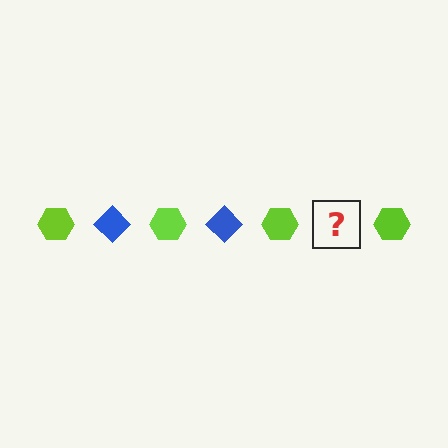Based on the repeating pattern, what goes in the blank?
The blank should be a blue diamond.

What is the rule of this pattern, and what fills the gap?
The rule is that the pattern alternates between lime hexagon and blue diamond. The gap should be filled with a blue diamond.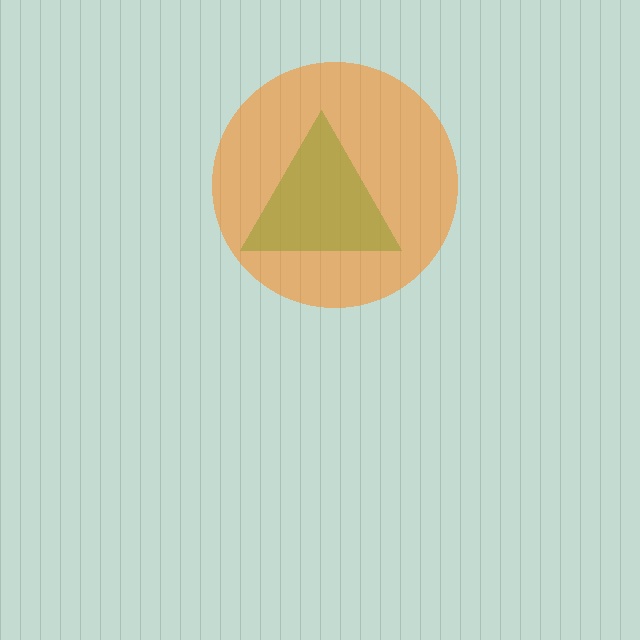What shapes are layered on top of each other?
The layered shapes are: a green triangle, an orange circle.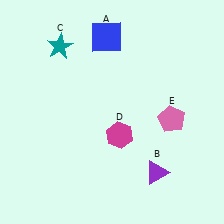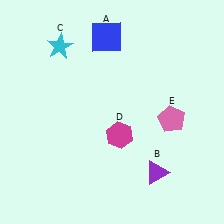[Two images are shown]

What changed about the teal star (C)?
In Image 1, C is teal. In Image 2, it changed to cyan.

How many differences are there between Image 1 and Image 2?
There is 1 difference between the two images.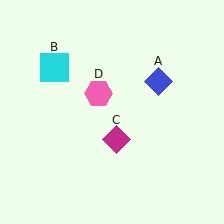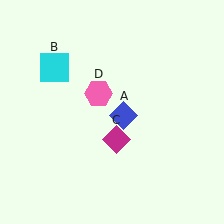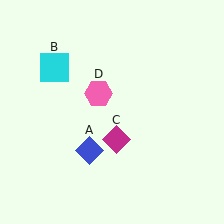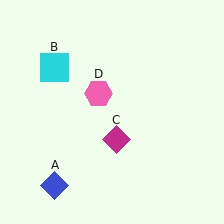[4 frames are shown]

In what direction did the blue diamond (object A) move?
The blue diamond (object A) moved down and to the left.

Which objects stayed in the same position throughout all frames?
Cyan square (object B) and magenta diamond (object C) and pink hexagon (object D) remained stationary.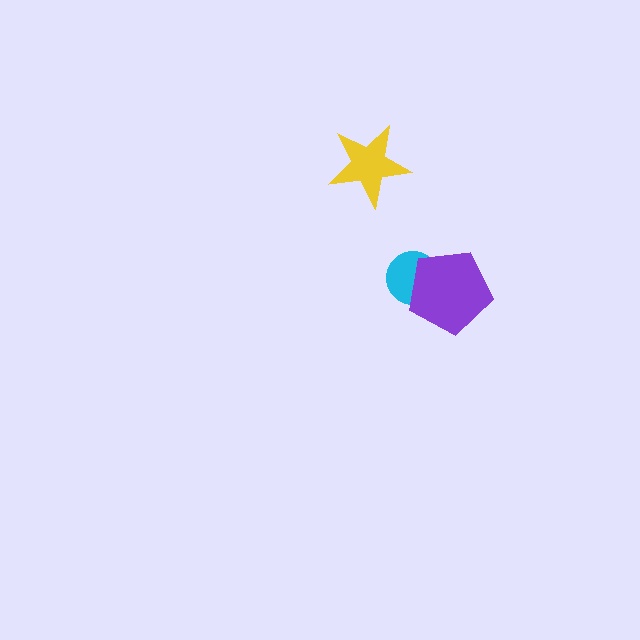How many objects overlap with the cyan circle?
1 object overlaps with the cyan circle.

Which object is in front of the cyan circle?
The purple pentagon is in front of the cyan circle.